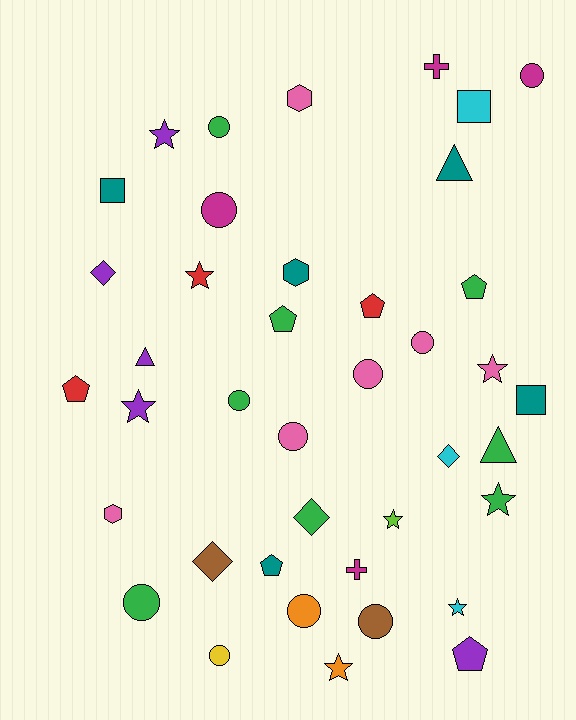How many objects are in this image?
There are 40 objects.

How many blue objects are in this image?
There are no blue objects.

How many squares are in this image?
There are 3 squares.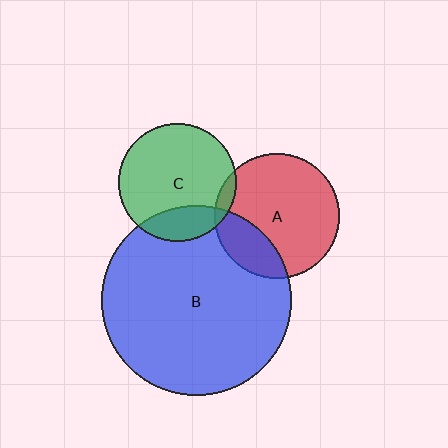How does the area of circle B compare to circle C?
Approximately 2.6 times.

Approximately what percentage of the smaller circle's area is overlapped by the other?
Approximately 5%.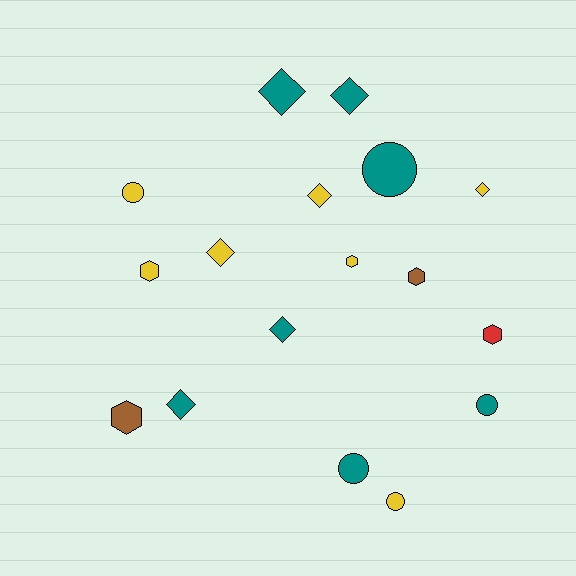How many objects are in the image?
There are 17 objects.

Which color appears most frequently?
Teal, with 7 objects.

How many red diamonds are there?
There are no red diamonds.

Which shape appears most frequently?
Diamond, with 7 objects.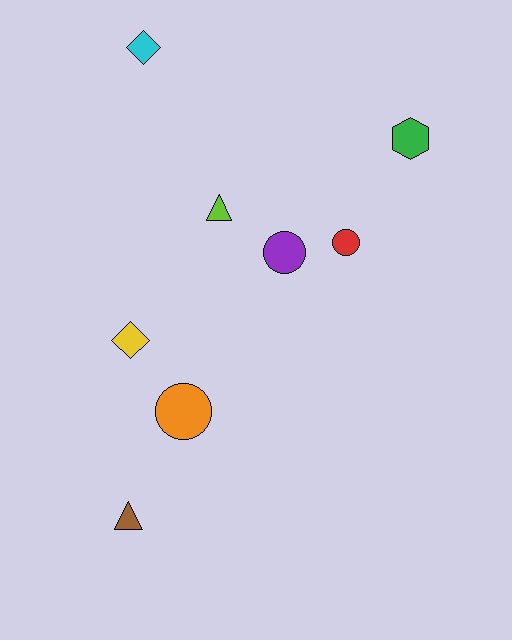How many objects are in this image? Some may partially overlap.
There are 8 objects.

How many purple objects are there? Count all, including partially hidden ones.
There is 1 purple object.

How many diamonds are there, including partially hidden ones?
There are 2 diamonds.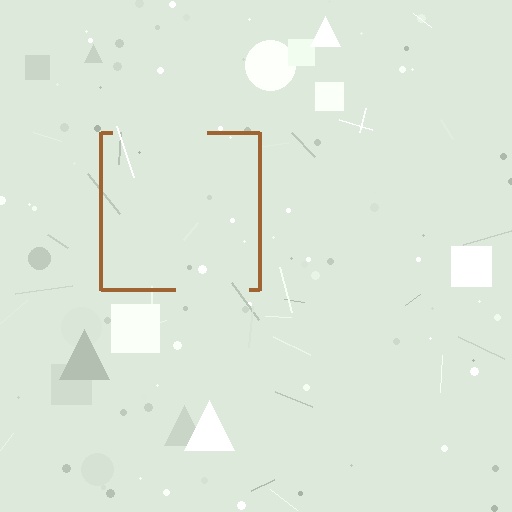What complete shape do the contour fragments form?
The contour fragments form a square.